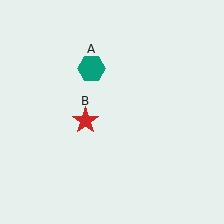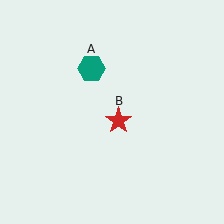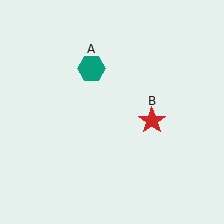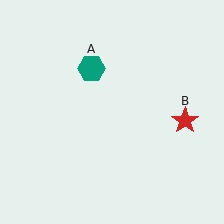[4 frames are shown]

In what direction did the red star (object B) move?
The red star (object B) moved right.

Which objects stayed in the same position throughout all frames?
Teal hexagon (object A) remained stationary.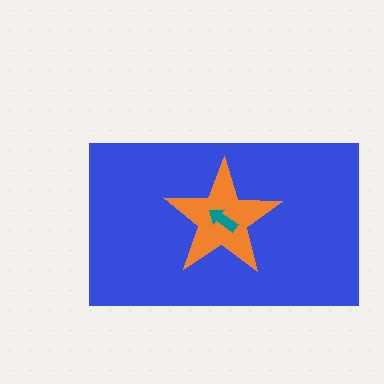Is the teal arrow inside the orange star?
Yes.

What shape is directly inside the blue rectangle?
The orange star.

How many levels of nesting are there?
3.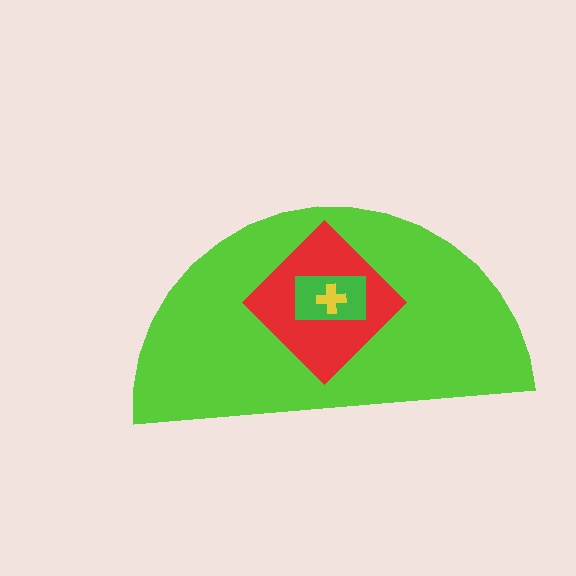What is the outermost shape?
The lime semicircle.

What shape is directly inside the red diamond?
The green rectangle.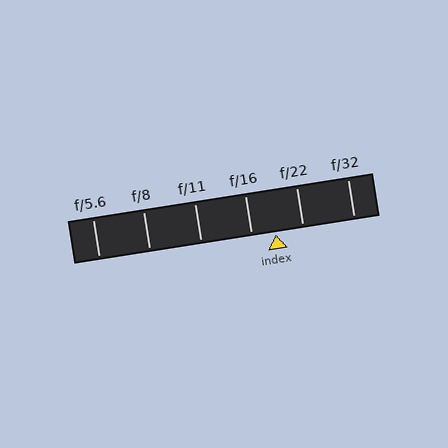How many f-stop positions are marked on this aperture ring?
There are 6 f-stop positions marked.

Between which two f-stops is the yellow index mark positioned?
The index mark is between f/16 and f/22.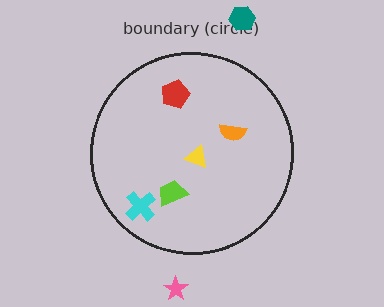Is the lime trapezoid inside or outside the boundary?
Inside.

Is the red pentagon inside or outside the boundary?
Inside.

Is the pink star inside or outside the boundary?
Outside.